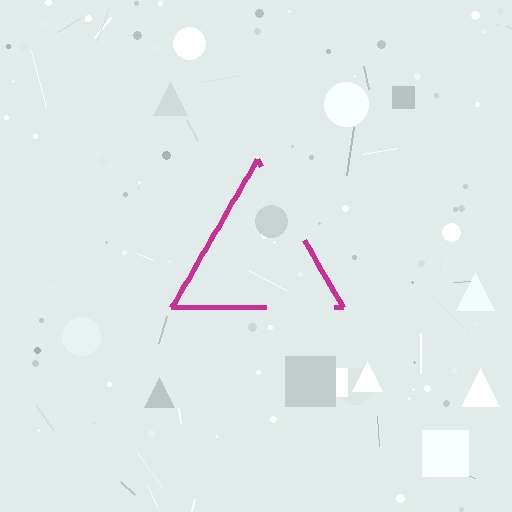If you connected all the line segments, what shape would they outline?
They would outline a triangle.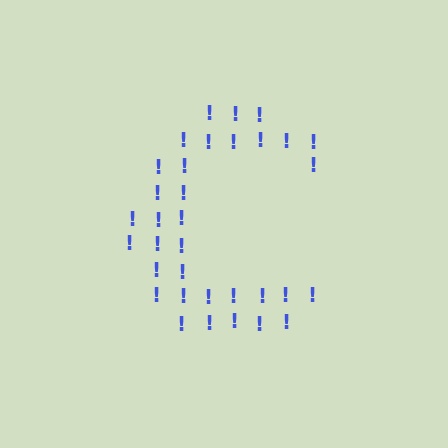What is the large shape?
The large shape is the letter C.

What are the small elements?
The small elements are exclamation marks.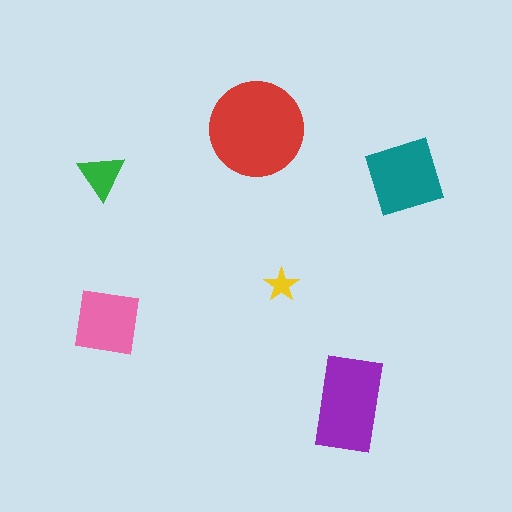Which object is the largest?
The red circle.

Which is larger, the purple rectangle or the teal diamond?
The purple rectangle.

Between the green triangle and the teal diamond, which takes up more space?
The teal diamond.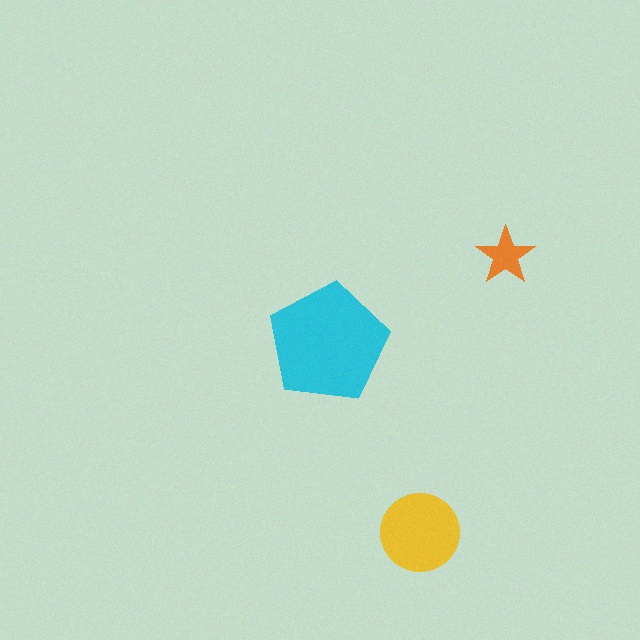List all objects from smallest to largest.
The orange star, the yellow circle, the cyan pentagon.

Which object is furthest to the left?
The cyan pentagon is leftmost.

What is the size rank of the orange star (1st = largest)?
3rd.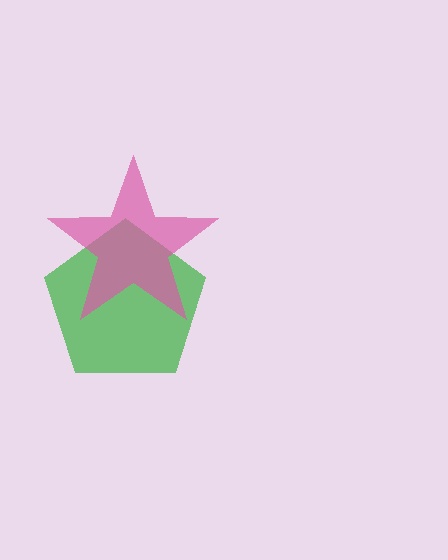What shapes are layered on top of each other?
The layered shapes are: a green pentagon, a pink star.